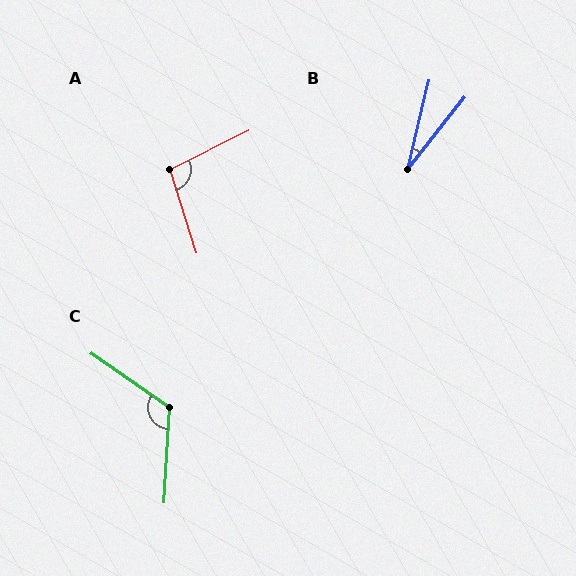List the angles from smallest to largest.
B (25°), A (99°), C (121°).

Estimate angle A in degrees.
Approximately 99 degrees.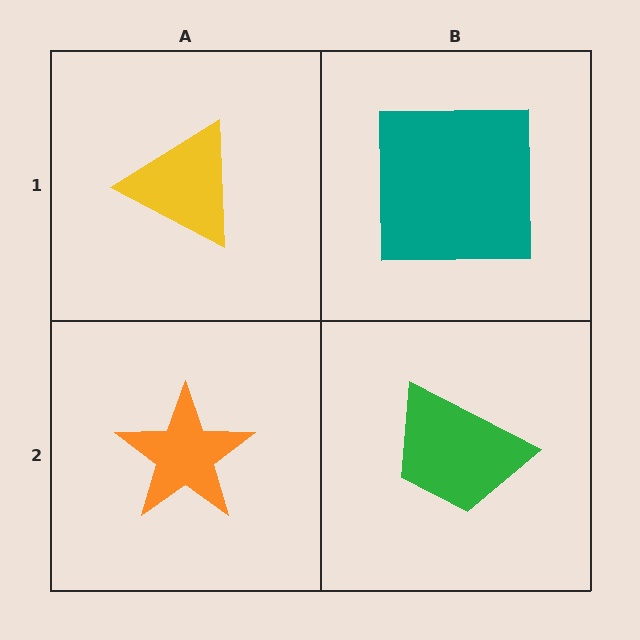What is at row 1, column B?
A teal square.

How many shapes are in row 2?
2 shapes.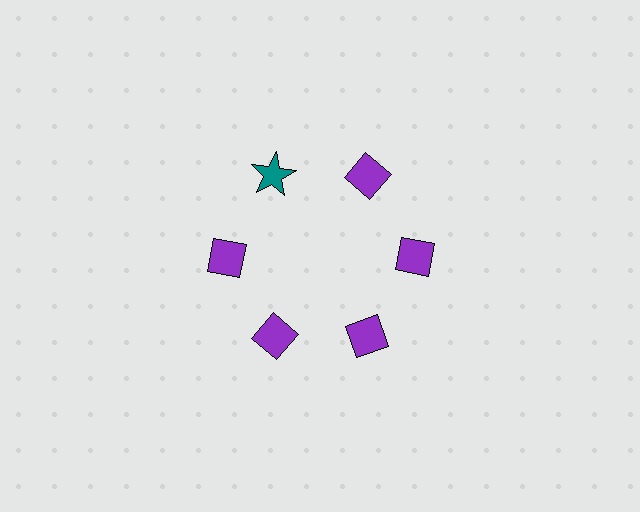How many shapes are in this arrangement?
There are 6 shapes arranged in a ring pattern.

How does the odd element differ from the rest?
It differs in both color (teal instead of purple) and shape (star instead of diamond).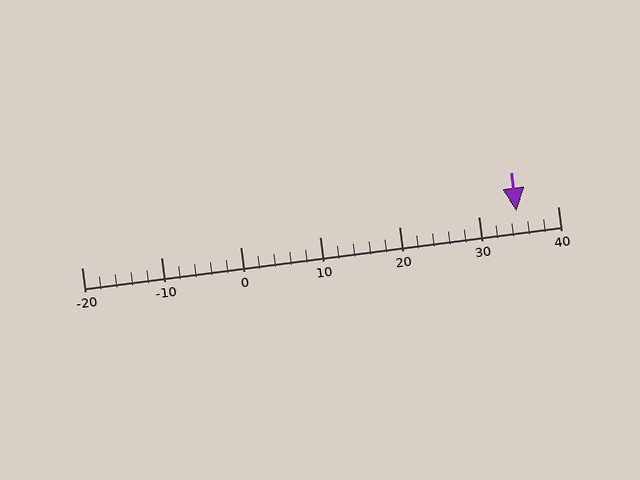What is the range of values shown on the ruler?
The ruler shows values from -20 to 40.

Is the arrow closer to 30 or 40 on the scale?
The arrow is closer to 30.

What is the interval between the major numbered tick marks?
The major tick marks are spaced 10 units apart.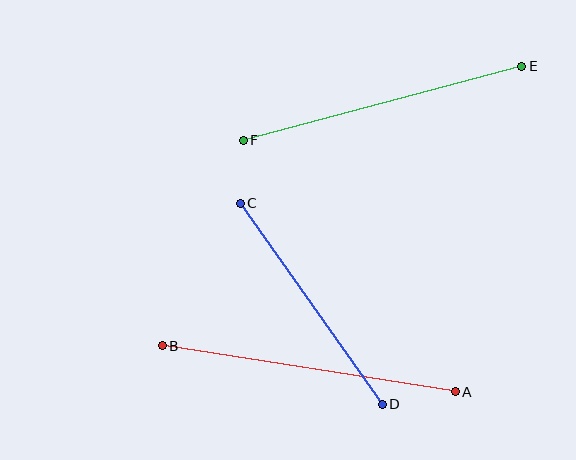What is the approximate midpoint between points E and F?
The midpoint is at approximately (382, 103) pixels.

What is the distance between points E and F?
The distance is approximately 288 pixels.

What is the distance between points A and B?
The distance is approximately 296 pixels.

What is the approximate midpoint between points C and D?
The midpoint is at approximately (311, 304) pixels.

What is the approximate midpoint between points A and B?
The midpoint is at approximately (309, 369) pixels.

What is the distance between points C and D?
The distance is approximately 246 pixels.